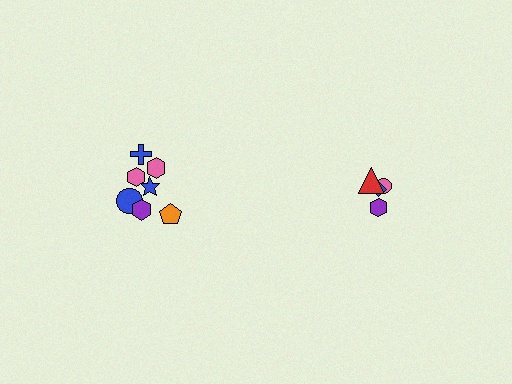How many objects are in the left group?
There are 7 objects.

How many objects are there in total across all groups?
There are 11 objects.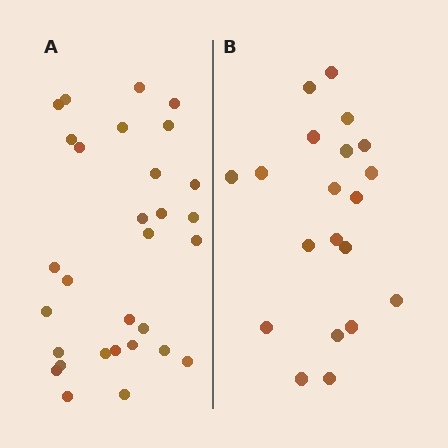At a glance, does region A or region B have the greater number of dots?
Region A (the left region) has more dots.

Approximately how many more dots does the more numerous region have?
Region A has roughly 10 or so more dots than region B.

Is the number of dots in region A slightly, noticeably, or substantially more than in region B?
Region A has substantially more. The ratio is roughly 1.5 to 1.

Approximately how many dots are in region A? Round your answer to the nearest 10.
About 30 dots.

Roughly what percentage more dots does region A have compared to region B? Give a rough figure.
About 50% more.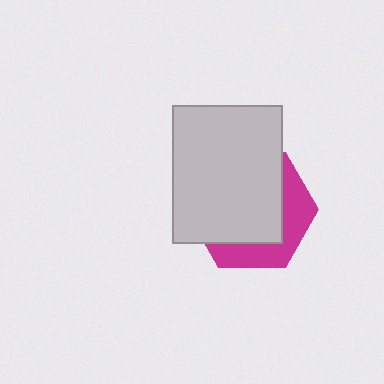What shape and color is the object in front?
The object in front is a light gray rectangle.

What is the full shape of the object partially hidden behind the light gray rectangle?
The partially hidden object is a magenta hexagon.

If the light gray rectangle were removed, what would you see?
You would see the complete magenta hexagon.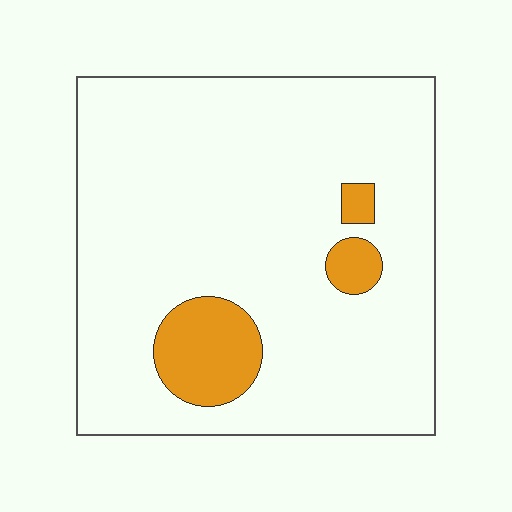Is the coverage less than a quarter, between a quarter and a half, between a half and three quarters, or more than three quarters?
Less than a quarter.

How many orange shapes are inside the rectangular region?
3.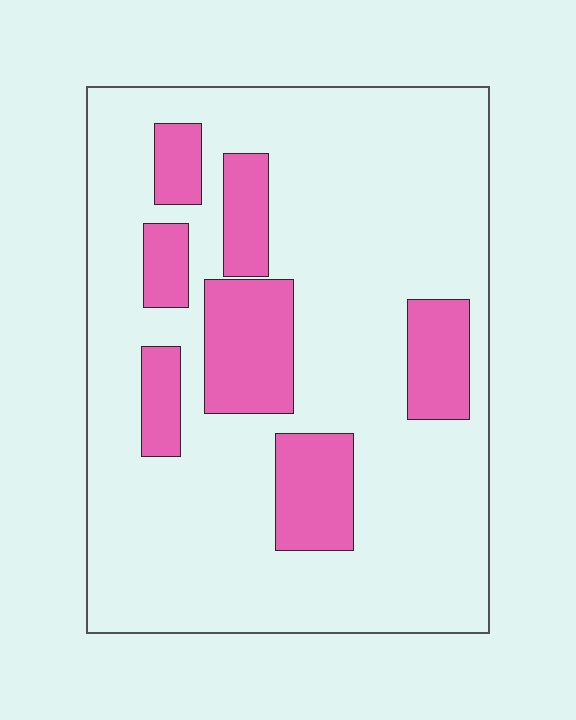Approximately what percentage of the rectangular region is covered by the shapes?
Approximately 20%.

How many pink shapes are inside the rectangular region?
7.